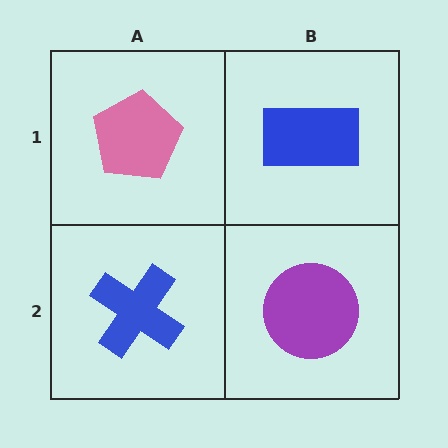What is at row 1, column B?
A blue rectangle.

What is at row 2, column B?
A purple circle.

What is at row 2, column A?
A blue cross.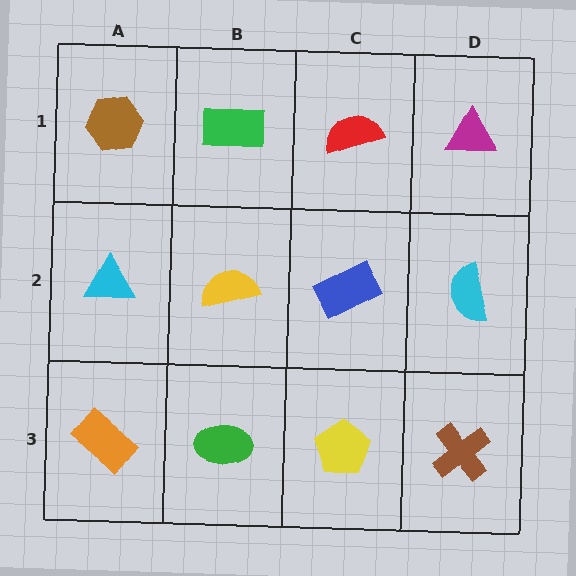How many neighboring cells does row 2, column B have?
4.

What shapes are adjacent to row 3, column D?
A cyan semicircle (row 2, column D), a yellow pentagon (row 3, column C).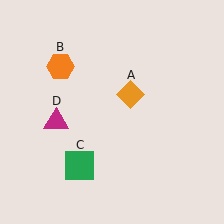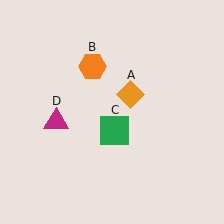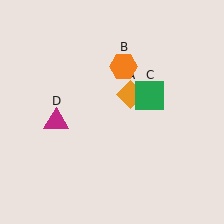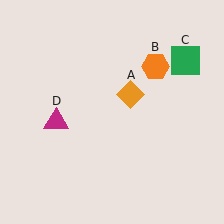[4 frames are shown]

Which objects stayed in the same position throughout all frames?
Orange diamond (object A) and magenta triangle (object D) remained stationary.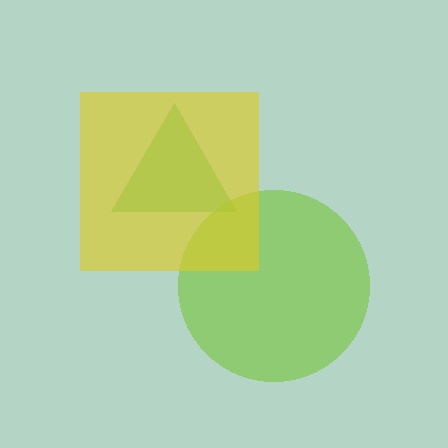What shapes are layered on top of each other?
The layered shapes are: a green triangle, a lime circle, a yellow square.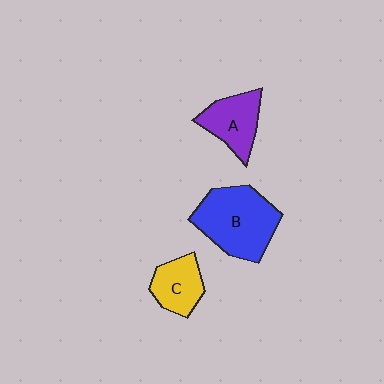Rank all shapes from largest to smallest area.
From largest to smallest: B (blue), A (purple), C (yellow).